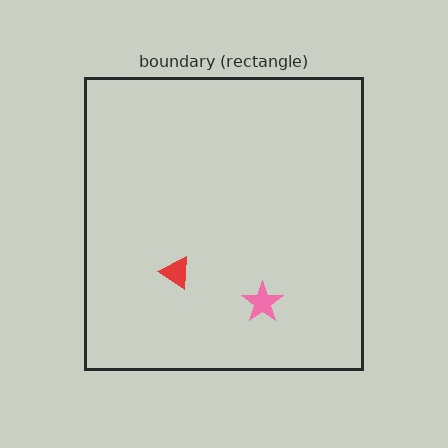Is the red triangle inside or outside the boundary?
Inside.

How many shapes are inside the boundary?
2 inside, 0 outside.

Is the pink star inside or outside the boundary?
Inside.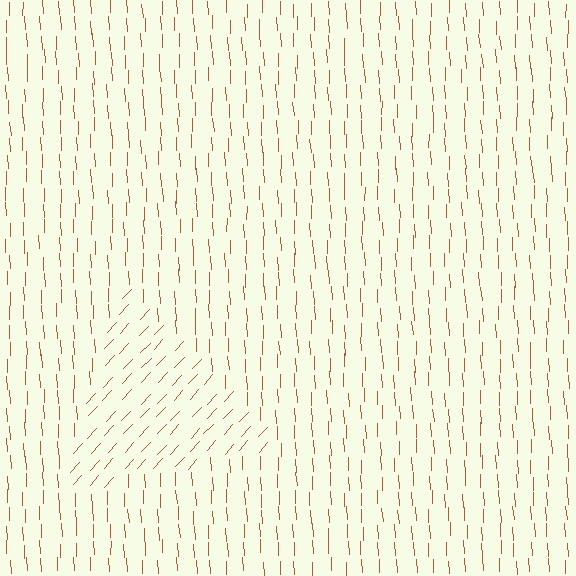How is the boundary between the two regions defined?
The boundary is defined purely by a change in line orientation (approximately 45 degrees difference). All lines are the same color and thickness.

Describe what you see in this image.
The image is filled with small brown line segments. A triangle region in the image has lines oriented differently from the surrounding lines, creating a visible texture boundary.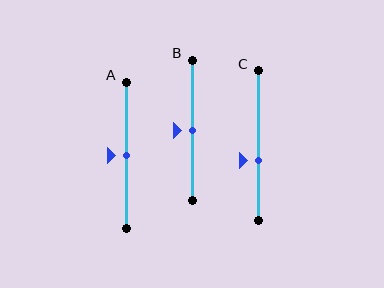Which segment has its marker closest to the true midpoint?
Segment A has its marker closest to the true midpoint.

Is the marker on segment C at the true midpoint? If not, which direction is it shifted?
No, the marker on segment C is shifted downward by about 10% of the segment length.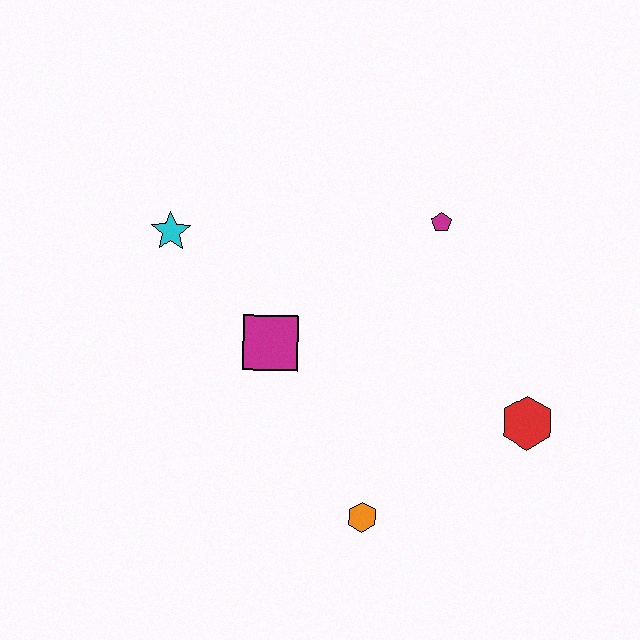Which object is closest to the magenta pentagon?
The magenta square is closest to the magenta pentagon.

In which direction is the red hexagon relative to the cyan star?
The red hexagon is to the right of the cyan star.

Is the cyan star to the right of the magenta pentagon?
No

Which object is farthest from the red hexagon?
The cyan star is farthest from the red hexagon.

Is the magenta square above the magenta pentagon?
No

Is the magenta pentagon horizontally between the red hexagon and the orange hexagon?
Yes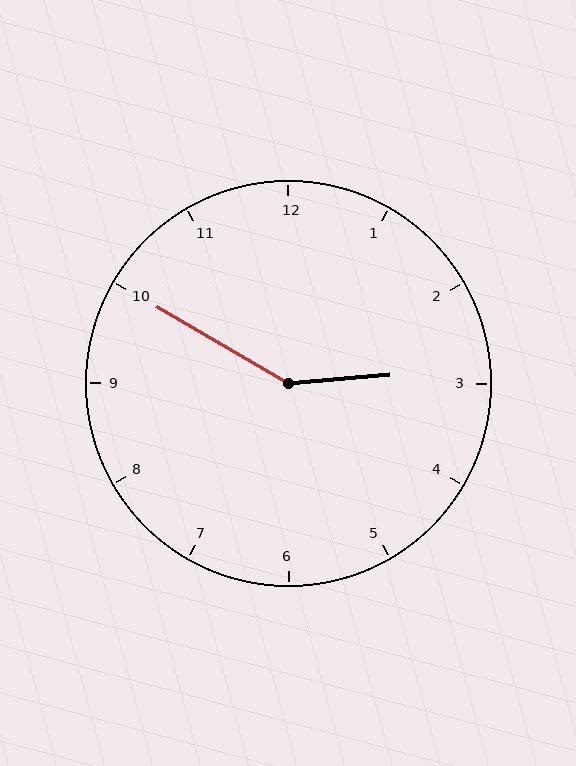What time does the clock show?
2:50.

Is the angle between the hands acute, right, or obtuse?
It is obtuse.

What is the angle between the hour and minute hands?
Approximately 145 degrees.